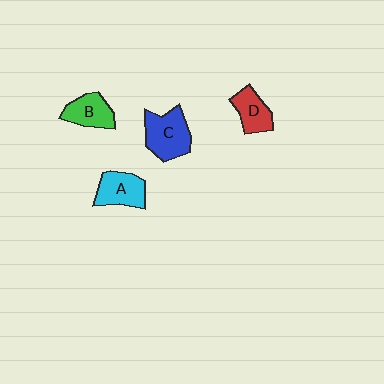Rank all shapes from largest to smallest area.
From largest to smallest: C (blue), A (cyan), B (green), D (red).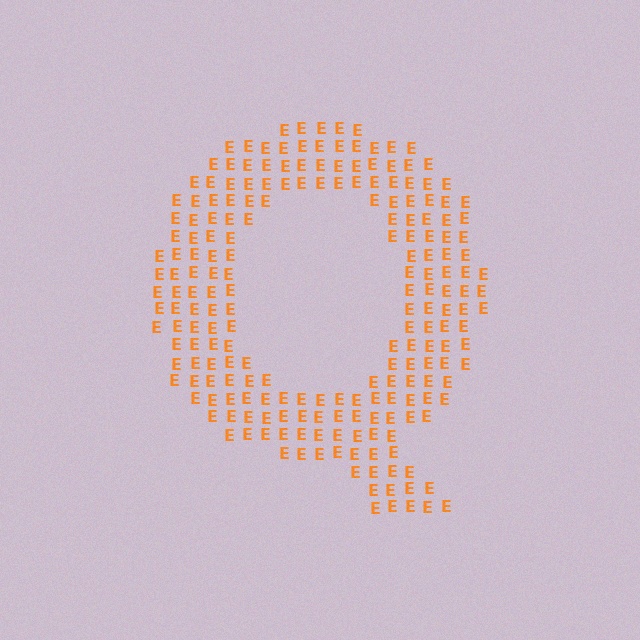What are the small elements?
The small elements are letter E's.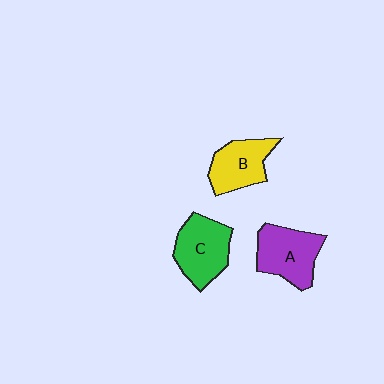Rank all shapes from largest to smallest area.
From largest to smallest: A (purple), C (green), B (yellow).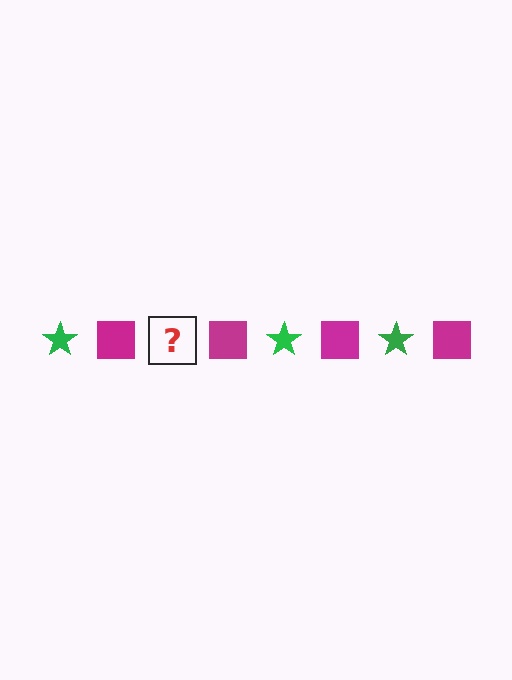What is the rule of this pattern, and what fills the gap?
The rule is that the pattern alternates between green star and magenta square. The gap should be filled with a green star.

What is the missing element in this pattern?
The missing element is a green star.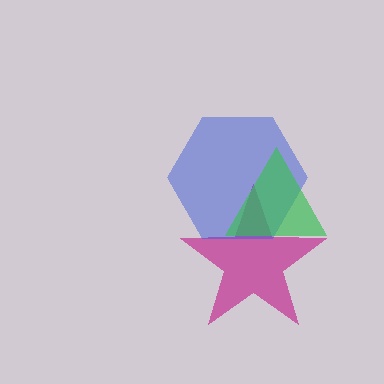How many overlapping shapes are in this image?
There are 3 overlapping shapes in the image.